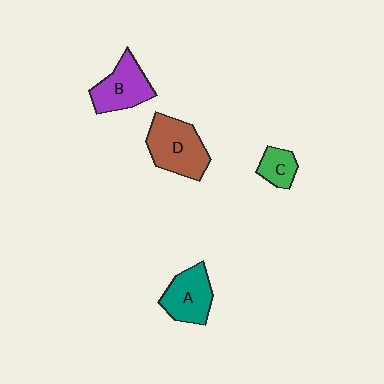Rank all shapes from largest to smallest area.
From largest to smallest: D (brown), B (purple), A (teal), C (green).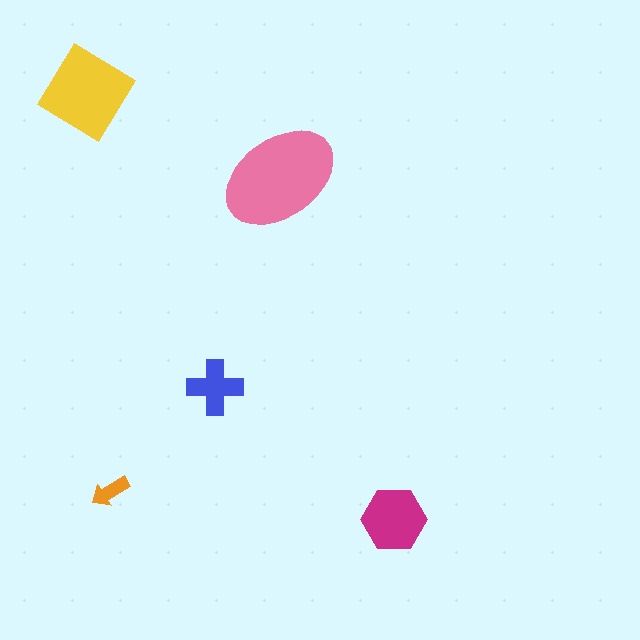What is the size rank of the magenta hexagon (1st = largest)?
3rd.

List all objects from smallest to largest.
The orange arrow, the blue cross, the magenta hexagon, the yellow diamond, the pink ellipse.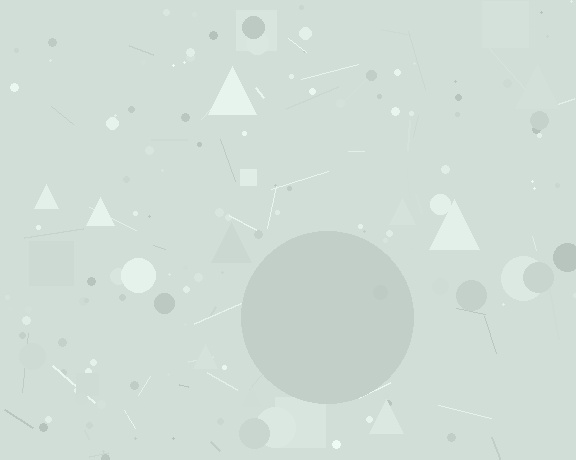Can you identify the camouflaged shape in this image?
The camouflaged shape is a circle.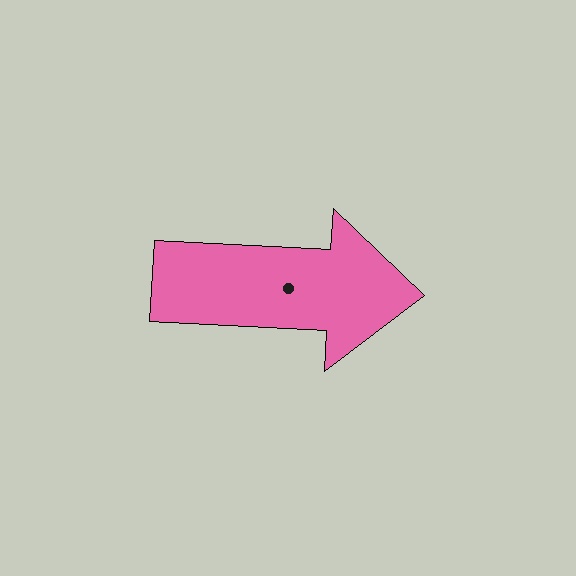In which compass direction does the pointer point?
East.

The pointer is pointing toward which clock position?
Roughly 3 o'clock.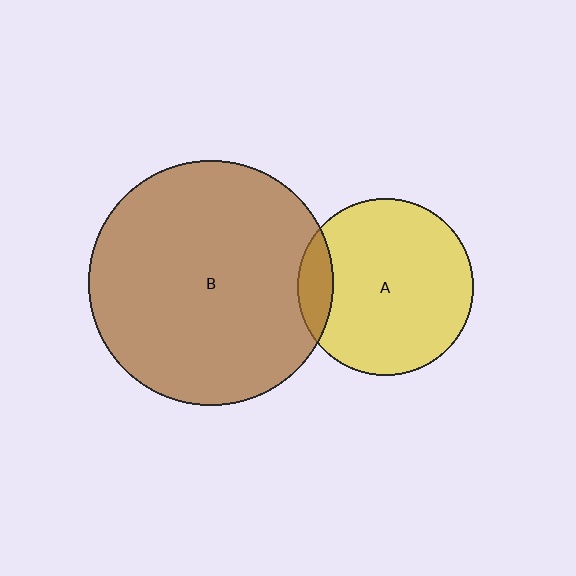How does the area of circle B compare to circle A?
Approximately 1.9 times.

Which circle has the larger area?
Circle B (brown).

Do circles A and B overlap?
Yes.